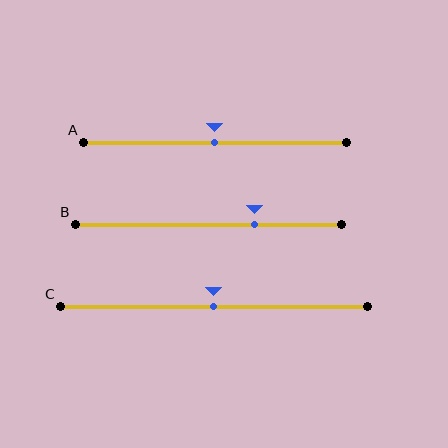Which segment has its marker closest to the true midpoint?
Segment A has its marker closest to the true midpoint.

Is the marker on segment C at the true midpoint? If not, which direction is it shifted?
Yes, the marker on segment C is at the true midpoint.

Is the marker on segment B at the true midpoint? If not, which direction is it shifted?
No, the marker on segment B is shifted to the right by about 18% of the segment length.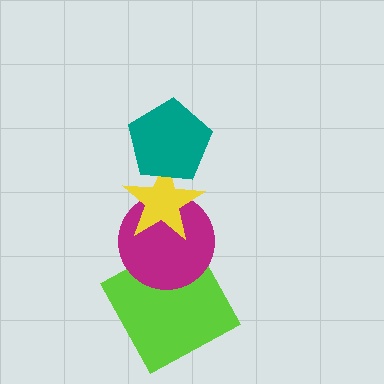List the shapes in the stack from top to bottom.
From top to bottom: the teal pentagon, the yellow star, the magenta circle, the lime square.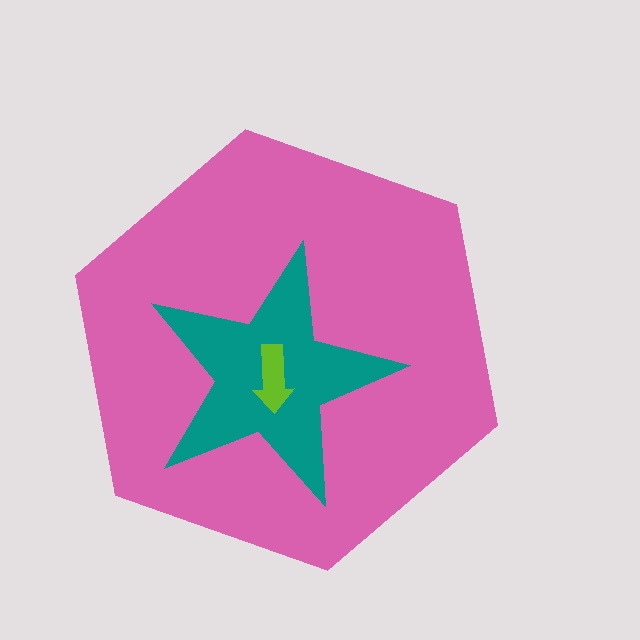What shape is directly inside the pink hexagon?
The teal star.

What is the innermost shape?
The lime arrow.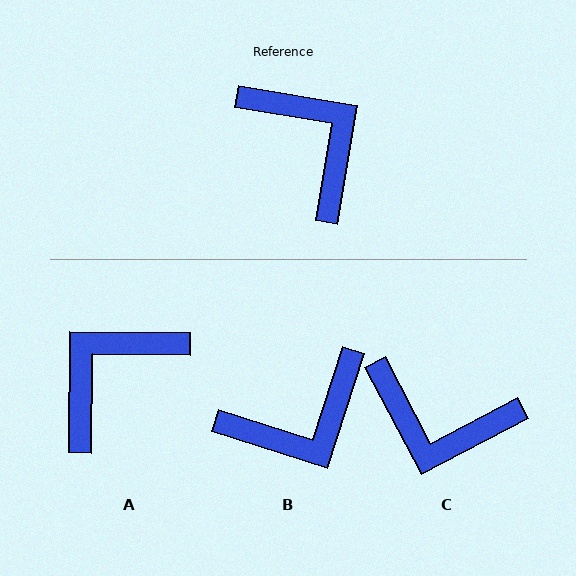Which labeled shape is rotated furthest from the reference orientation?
C, about 143 degrees away.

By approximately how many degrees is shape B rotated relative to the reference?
Approximately 98 degrees clockwise.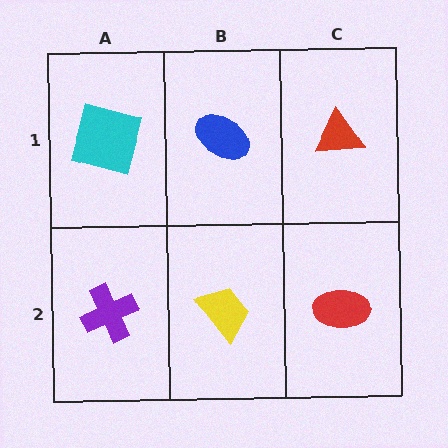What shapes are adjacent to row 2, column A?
A cyan square (row 1, column A), a yellow trapezoid (row 2, column B).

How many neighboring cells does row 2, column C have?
2.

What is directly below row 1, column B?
A yellow trapezoid.